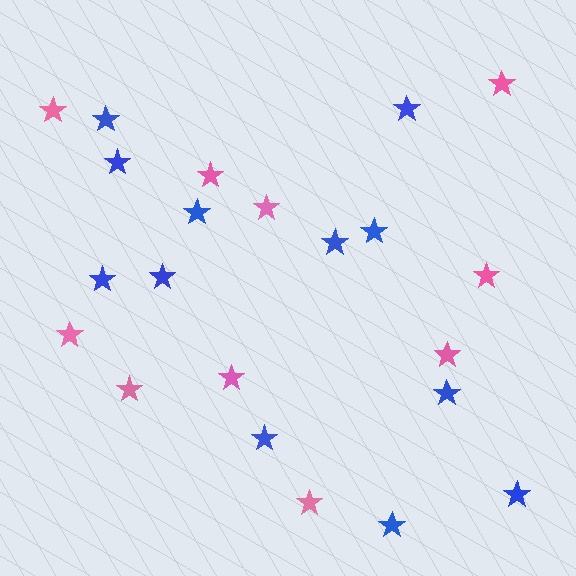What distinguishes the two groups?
There are 2 groups: one group of blue stars (12) and one group of pink stars (10).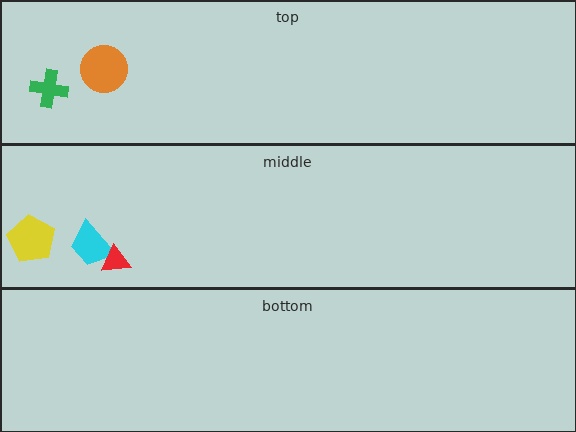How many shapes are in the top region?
2.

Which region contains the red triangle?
The middle region.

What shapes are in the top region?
The orange circle, the green cross.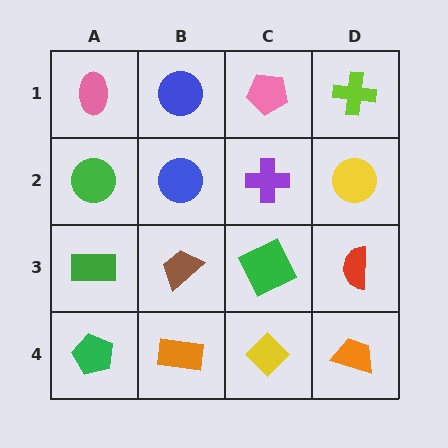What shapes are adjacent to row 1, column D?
A yellow circle (row 2, column D), a pink pentagon (row 1, column C).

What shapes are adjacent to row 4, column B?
A brown trapezoid (row 3, column B), a green pentagon (row 4, column A), a yellow diamond (row 4, column C).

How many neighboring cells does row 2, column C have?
4.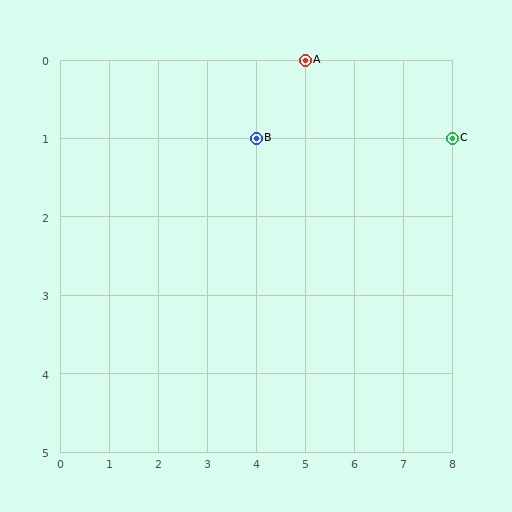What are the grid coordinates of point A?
Point A is at grid coordinates (5, 0).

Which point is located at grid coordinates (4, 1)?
Point B is at (4, 1).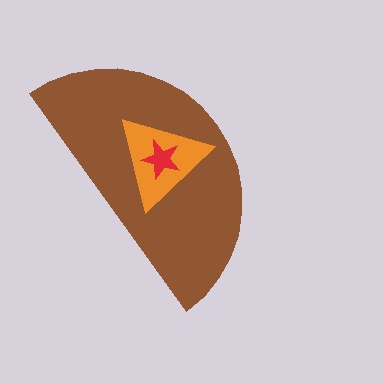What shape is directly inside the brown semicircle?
The orange triangle.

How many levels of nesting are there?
3.